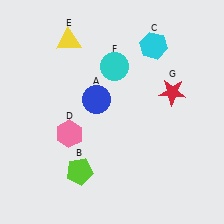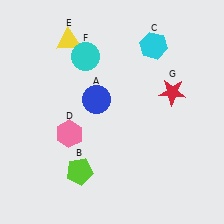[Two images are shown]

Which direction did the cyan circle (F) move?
The cyan circle (F) moved left.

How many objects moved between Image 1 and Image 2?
1 object moved between the two images.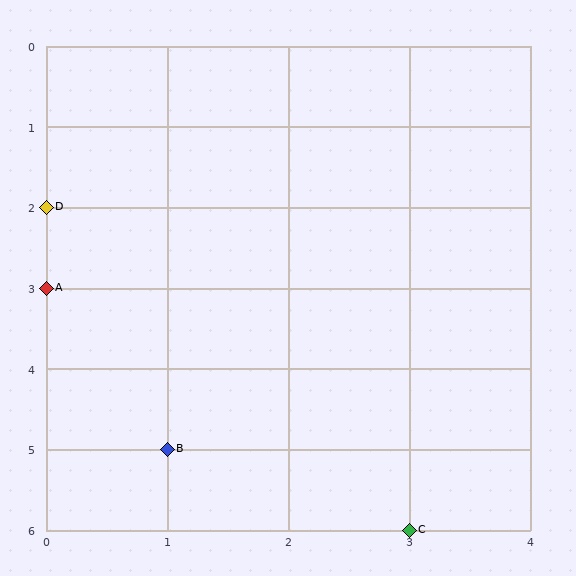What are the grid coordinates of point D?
Point D is at grid coordinates (0, 2).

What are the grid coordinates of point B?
Point B is at grid coordinates (1, 5).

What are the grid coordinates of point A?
Point A is at grid coordinates (0, 3).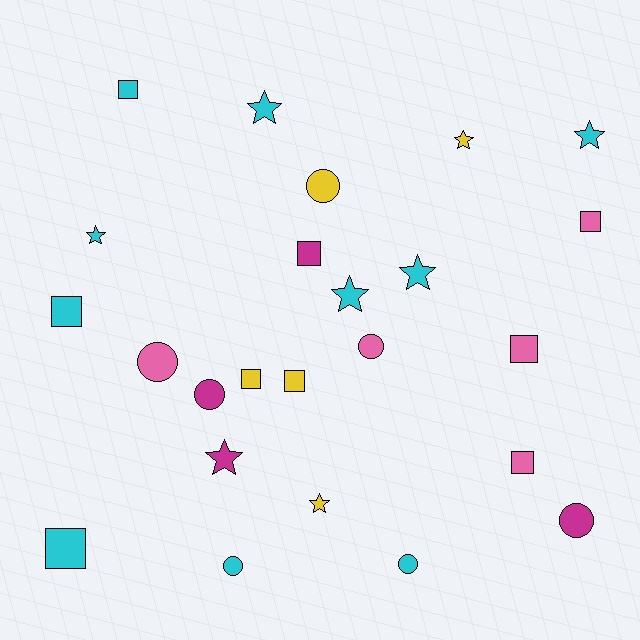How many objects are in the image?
There are 24 objects.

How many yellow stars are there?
There are 2 yellow stars.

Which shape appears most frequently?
Square, with 9 objects.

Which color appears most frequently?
Cyan, with 10 objects.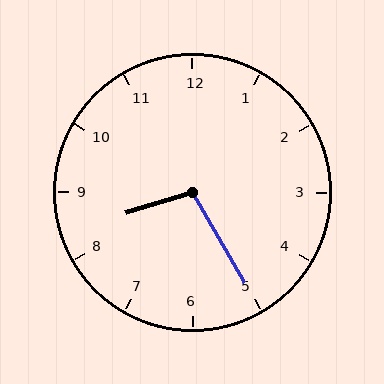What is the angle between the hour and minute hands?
Approximately 102 degrees.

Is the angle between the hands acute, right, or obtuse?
It is obtuse.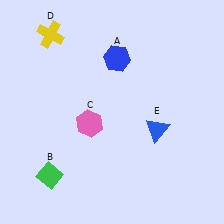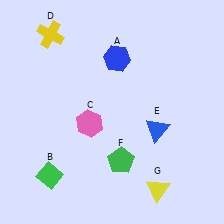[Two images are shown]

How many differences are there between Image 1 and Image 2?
There are 2 differences between the two images.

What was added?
A green pentagon (F), a yellow triangle (G) were added in Image 2.